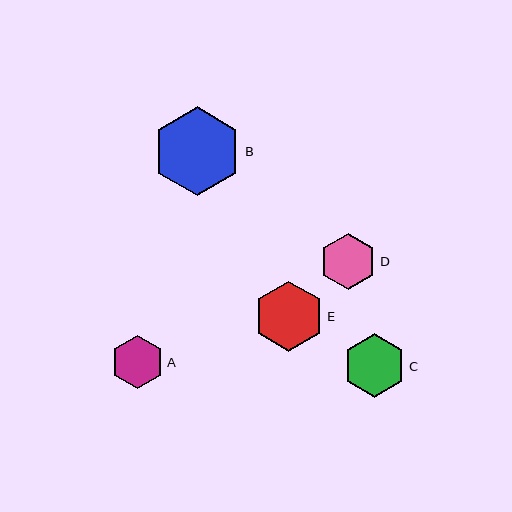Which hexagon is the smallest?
Hexagon A is the smallest with a size of approximately 53 pixels.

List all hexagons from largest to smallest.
From largest to smallest: B, E, C, D, A.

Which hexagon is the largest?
Hexagon B is the largest with a size of approximately 89 pixels.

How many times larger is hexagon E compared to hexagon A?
Hexagon E is approximately 1.3 times the size of hexagon A.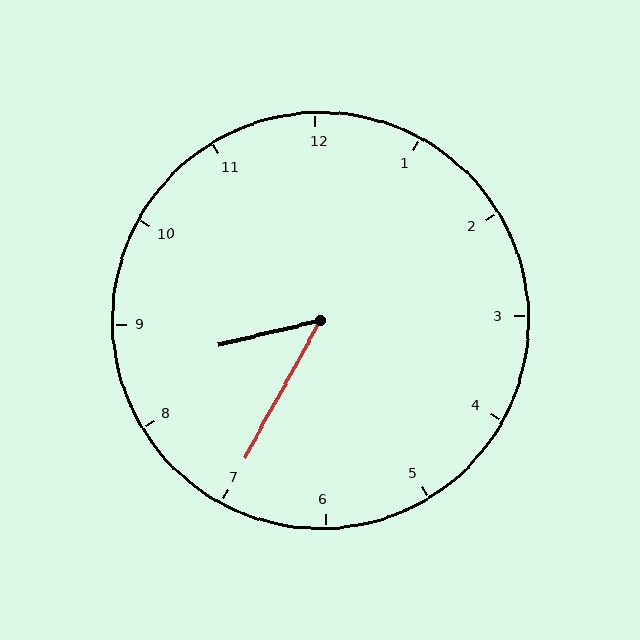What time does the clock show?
8:35.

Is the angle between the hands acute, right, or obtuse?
It is acute.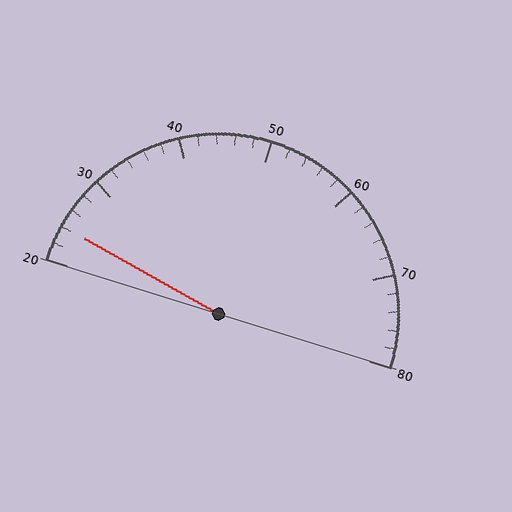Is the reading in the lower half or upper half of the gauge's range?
The reading is in the lower half of the range (20 to 80).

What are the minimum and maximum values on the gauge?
The gauge ranges from 20 to 80.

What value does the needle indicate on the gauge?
The needle indicates approximately 24.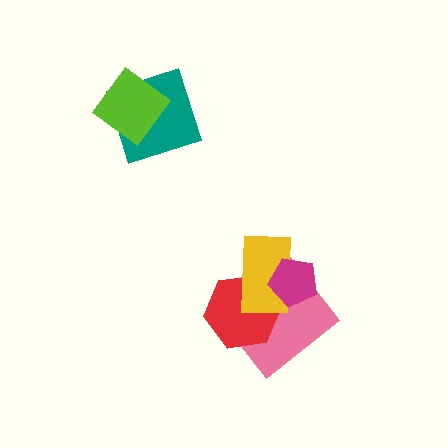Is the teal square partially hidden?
Yes, it is partially covered by another shape.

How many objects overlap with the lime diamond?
1 object overlaps with the lime diamond.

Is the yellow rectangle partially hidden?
Yes, it is partially covered by another shape.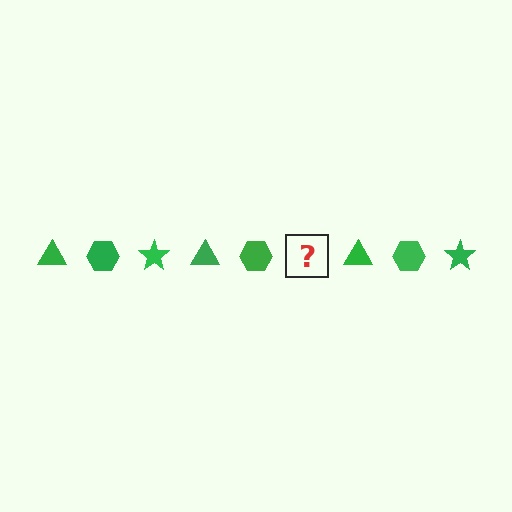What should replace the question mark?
The question mark should be replaced with a green star.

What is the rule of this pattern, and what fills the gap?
The rule is that the pattern cycles through triangle, hexagon, star shapes in green. The gap should be filled with a green star.